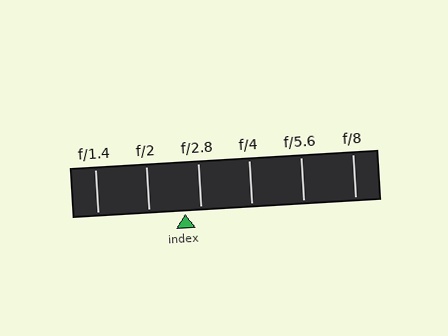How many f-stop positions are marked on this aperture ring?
There are 6 f-stop positions marked.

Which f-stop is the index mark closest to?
The index mark is closest to f/2.8.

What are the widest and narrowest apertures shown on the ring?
The widest aperture shown is f/1.4 and the narrowest is f/8.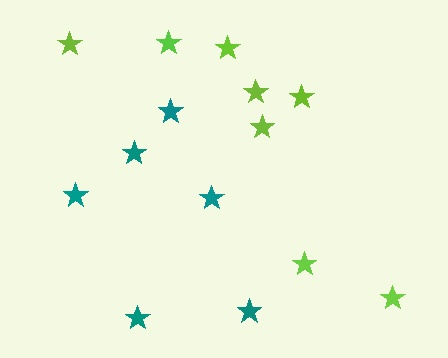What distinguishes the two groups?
There are 2 groups: one group of lime stars (8) and one group of teal stars (6).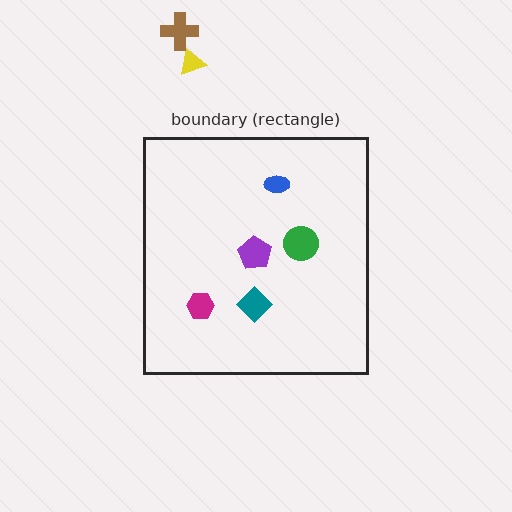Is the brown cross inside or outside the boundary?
Outside.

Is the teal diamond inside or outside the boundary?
Inside.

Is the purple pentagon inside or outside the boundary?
Inside.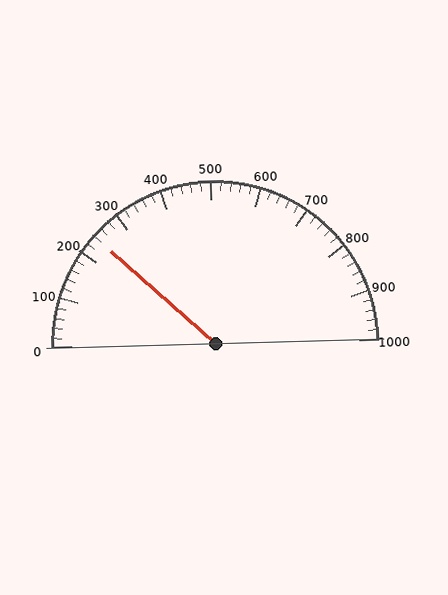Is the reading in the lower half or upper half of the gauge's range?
The reading is in the lower half of the range (0 to 1000).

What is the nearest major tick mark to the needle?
The nearest major tick mark is 200.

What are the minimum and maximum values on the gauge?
The gauge ranges from 0 to 1000.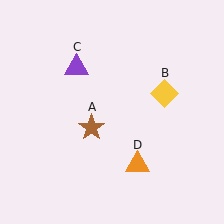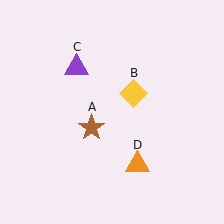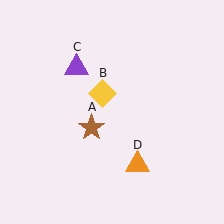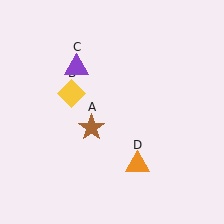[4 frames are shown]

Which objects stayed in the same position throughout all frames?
Brown star (object A) and purple triangle (object C) and orange triangle (object D) remained stationary.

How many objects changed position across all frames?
1 object changed position: yellow diamond (object B).